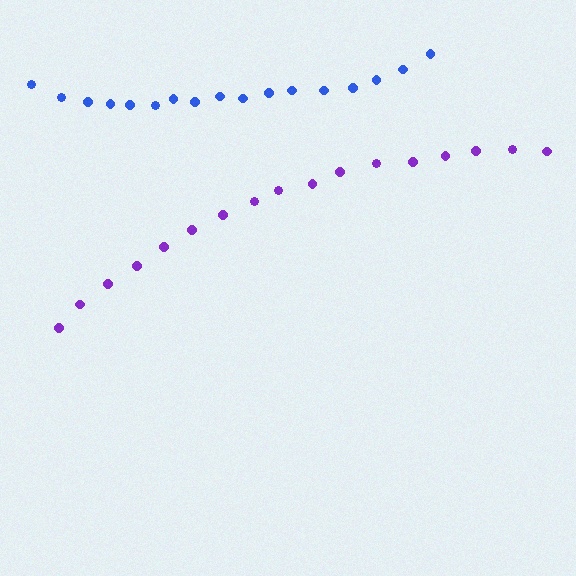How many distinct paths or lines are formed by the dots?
There are 2 distinct paths.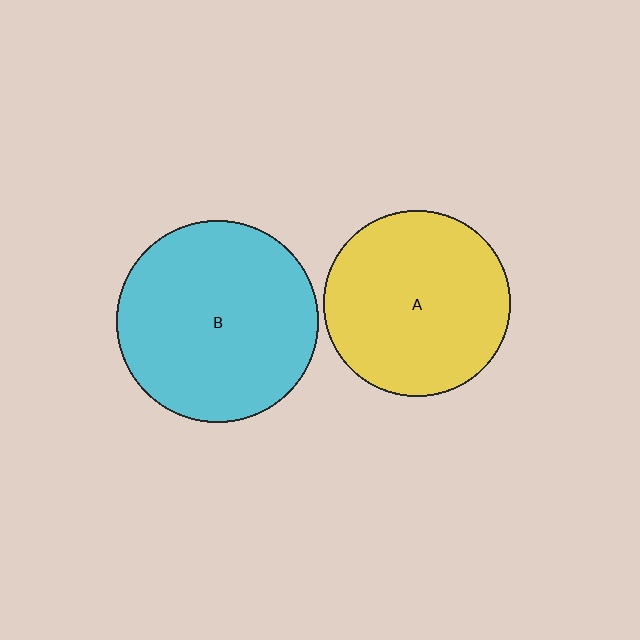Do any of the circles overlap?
No, none of the circles overlap.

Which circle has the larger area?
Circle B (cyan).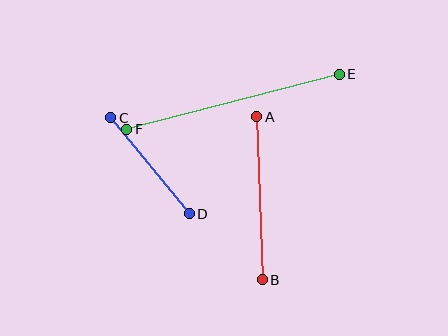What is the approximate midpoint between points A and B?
The midpoint is at approximately (260, 198) pixels.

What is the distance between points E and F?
The distance is approximately 220 pixels.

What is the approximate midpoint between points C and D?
The midpoint is at approximately (150, 166) pixels.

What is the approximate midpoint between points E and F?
The midpoint is at approximately (233, 102) pixels.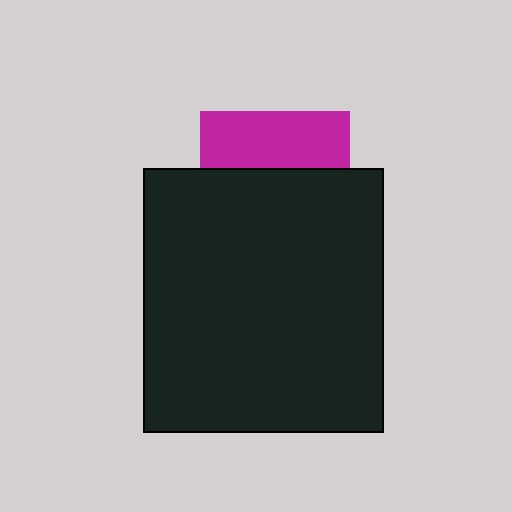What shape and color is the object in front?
The object in front is a black rectangle.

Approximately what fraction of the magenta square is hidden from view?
Roughly 63% of the magenta square is hidden behind the black rectangle.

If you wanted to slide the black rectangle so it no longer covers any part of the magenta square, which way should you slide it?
Slide it down — that is the most direct way to separate the two shapes.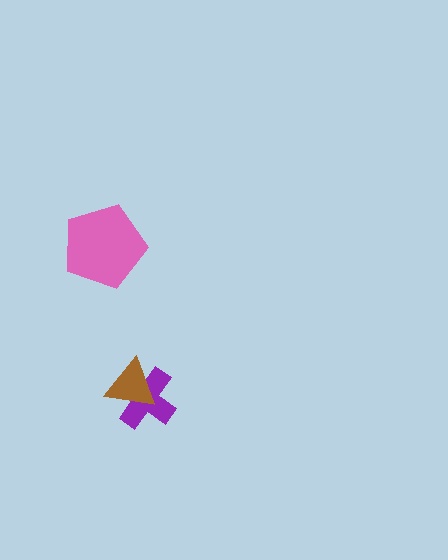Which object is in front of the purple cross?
The brown triangle is in front of the purple cross.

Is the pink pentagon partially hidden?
No, no other shape covers it.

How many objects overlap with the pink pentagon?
0 objects overlap with the pink pentagon.